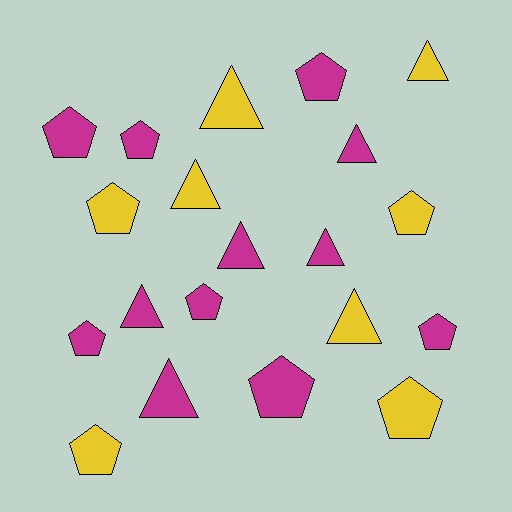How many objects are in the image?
There are 20 objects.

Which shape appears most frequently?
Pentagon, with 11 objects.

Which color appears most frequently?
Magenta, with 12 objects.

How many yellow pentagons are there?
There are 4 yellow pentagons.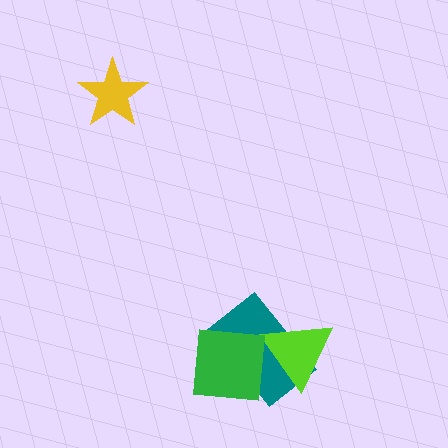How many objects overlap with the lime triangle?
1 object overlaps with the lime triangle.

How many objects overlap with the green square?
1 object overlaps with the green square.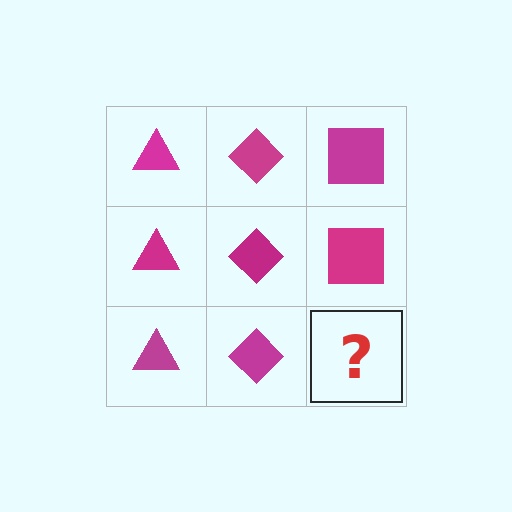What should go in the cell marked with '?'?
The missing cell should contain a magenta square.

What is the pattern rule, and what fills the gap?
The rule is that each column has a consistent shape. The gap should be filled with a magenta square.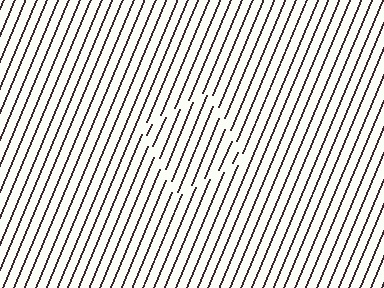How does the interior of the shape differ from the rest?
The interior of the shape contains the same grating, shifted by half a period — the contour is defined by the phase discontinuity where line-ends from the inner and outer gratings abut.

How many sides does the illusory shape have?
4 sides — the line-ends trace a square.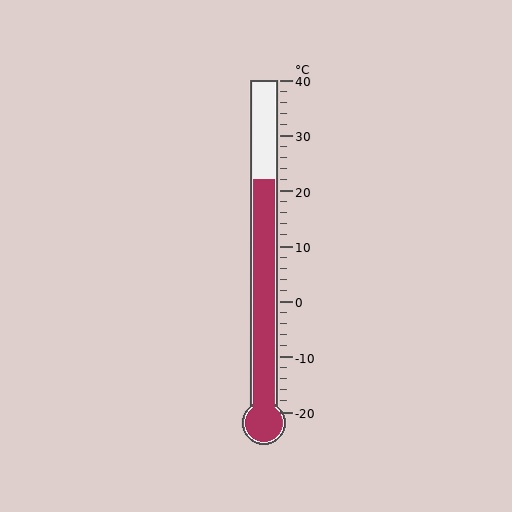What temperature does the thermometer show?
The thermometer shows approximately 22°C.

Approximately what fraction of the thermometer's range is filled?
The thermometer is filled to approximately 70% of its range.